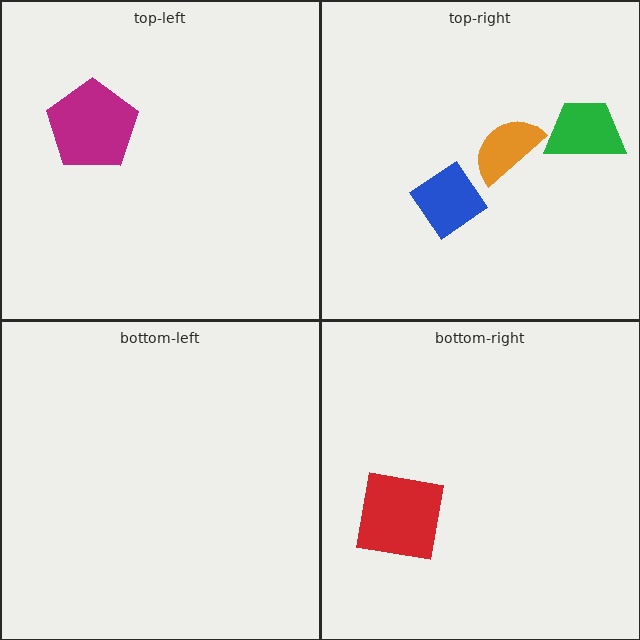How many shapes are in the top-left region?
1.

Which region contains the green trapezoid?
The top-right region.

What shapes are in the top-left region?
The magenta pentagon.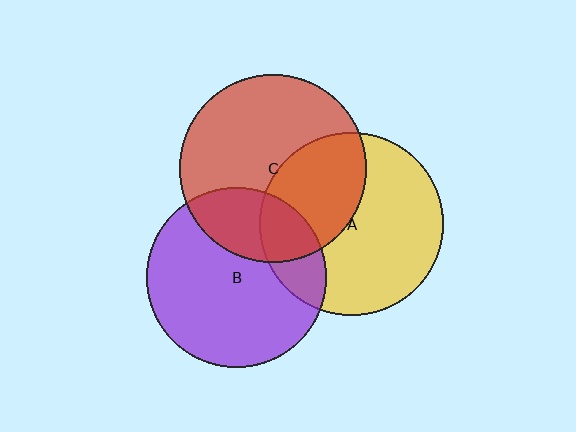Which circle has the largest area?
Circle C (red).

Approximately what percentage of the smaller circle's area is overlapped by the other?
Approximately 25%.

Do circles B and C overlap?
Yes.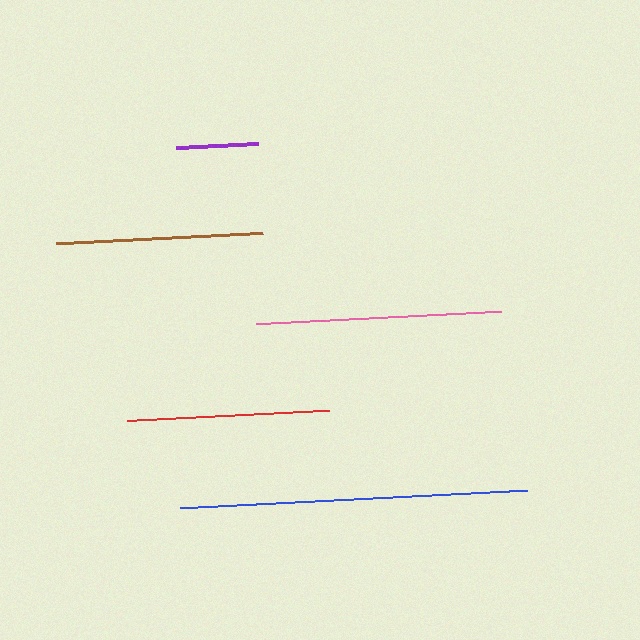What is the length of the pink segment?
The pink segment is approximately 244 pixels long.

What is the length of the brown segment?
The brown segment is approximately 207 pixels long.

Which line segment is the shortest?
The purple line is the shortest at approximately 82 pixels.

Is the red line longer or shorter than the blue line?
The blue line is longer than the red line.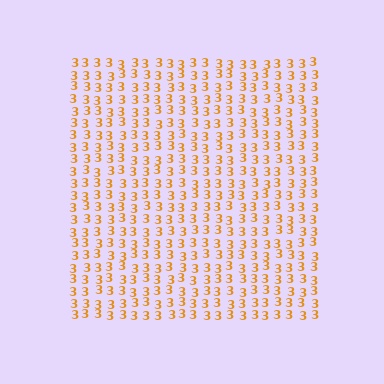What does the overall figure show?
The overall figure shows a square.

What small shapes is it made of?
It is made of small digit 3's.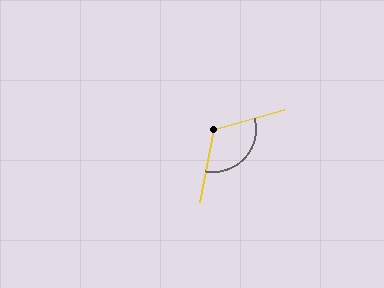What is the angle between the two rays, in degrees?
Approximately 116 degrees.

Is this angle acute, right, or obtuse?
It is obtuse.